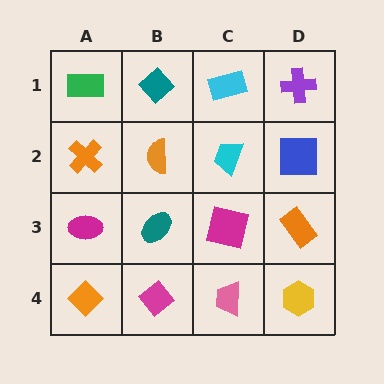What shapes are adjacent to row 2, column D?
A purple cross (row 1, column D), an orange rectangle (row 3, column D), a cyan trapezoid (row 2, column C).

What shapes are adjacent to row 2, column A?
A green rectangle (row 1, column A), a magenta ellipse (row 3, column A), an orange semicircle (row 2, column B).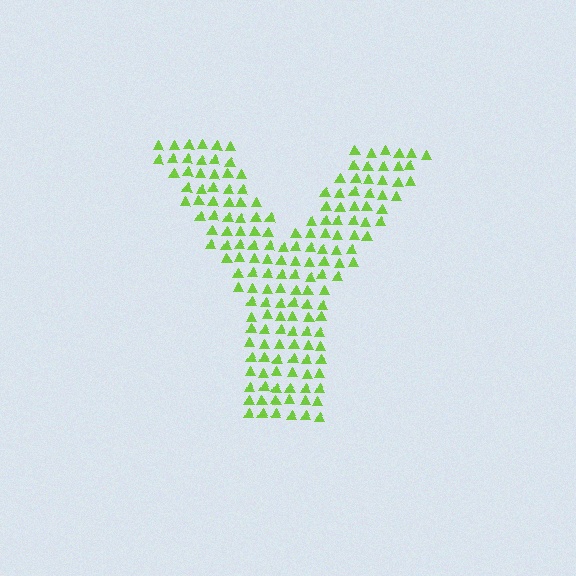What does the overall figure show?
The overall figure shows the letter Y.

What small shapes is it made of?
It is made of small triangles.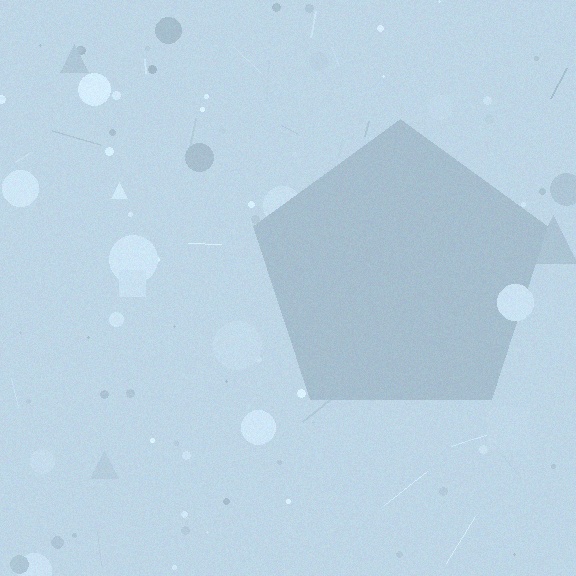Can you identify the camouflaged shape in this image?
The camouflaged shape is a pentagon.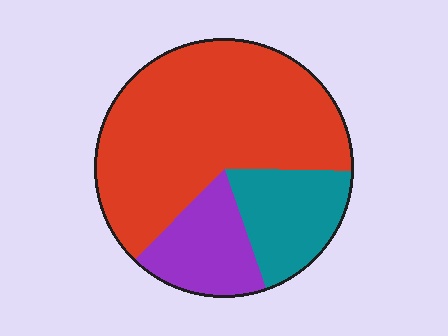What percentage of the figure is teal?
Teal takes up between a sixth and a third of the figure.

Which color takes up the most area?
Red, at roughly 65%.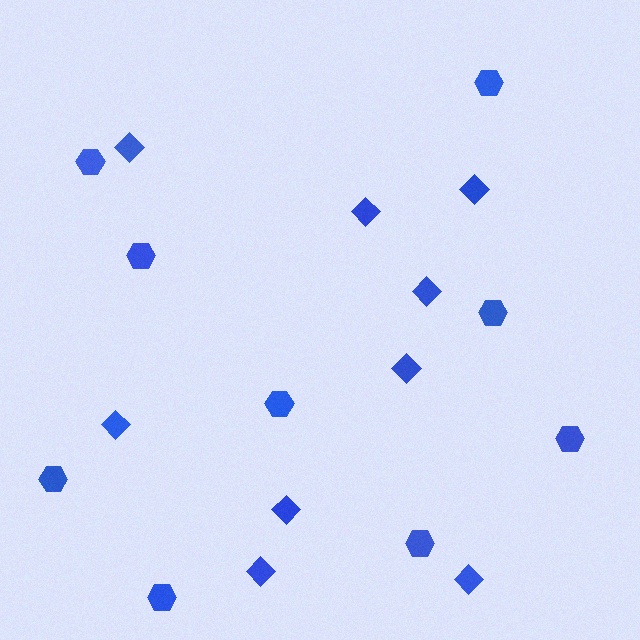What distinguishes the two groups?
There are 2 groups: one group of diamonds (9) and one group of hexagons (9).